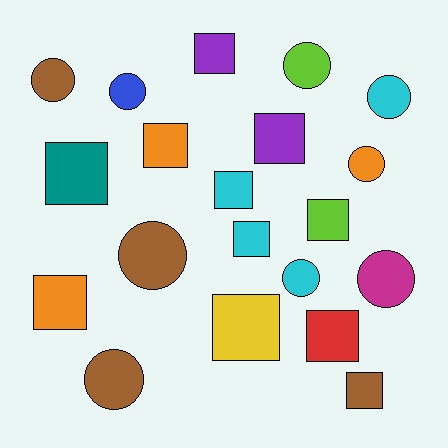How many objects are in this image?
There are 20 objects.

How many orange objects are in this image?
There are 3 orange objects.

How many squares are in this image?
There are 11 squares.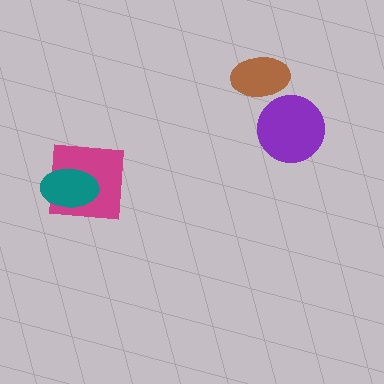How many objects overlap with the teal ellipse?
1 object overlaps with the teal ellipse.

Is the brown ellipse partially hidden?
No, no other shape covers it.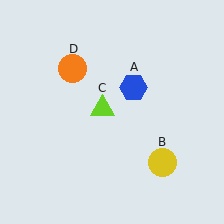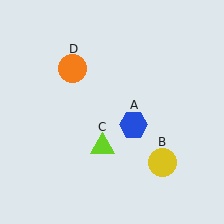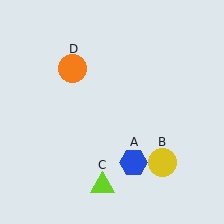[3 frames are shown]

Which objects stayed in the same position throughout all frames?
Yellow circle (object B) and orange circle (object D) remained stationary.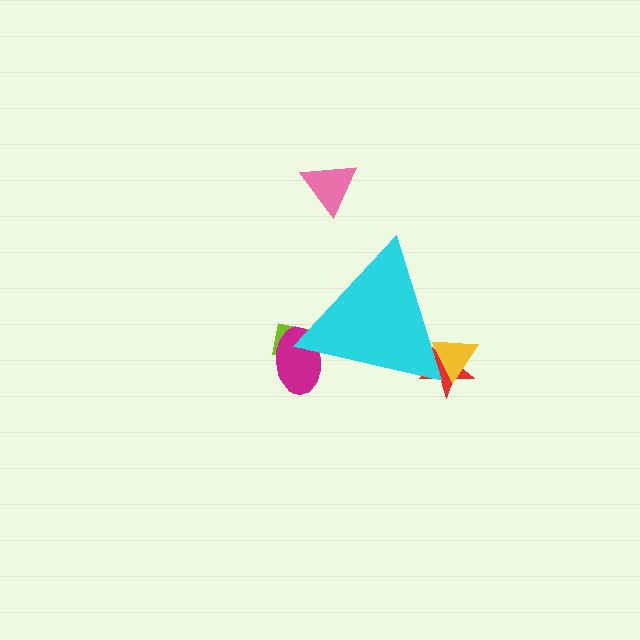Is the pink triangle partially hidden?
No, the pink triangle is fully visible.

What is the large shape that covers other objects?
A cyan triangle.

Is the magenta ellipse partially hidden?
Yes, the magenta ellipse is partially hidden behind the cyan triangle.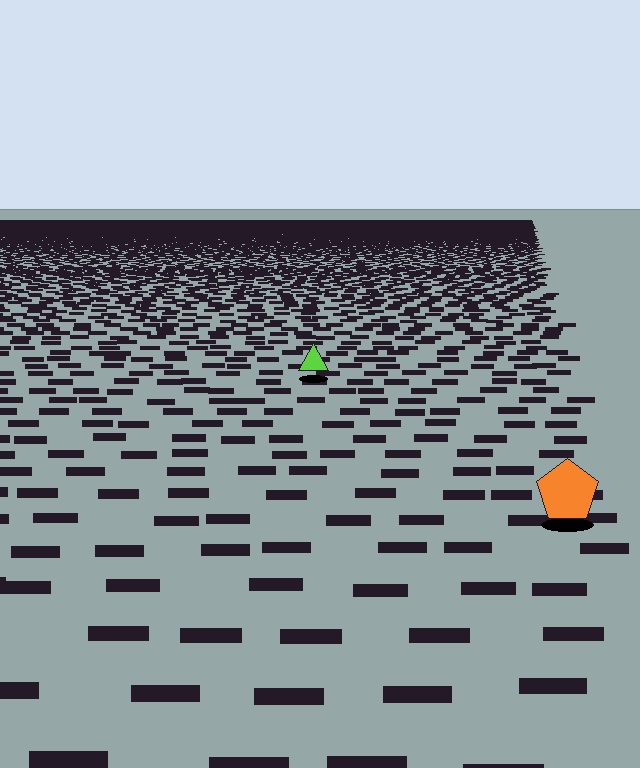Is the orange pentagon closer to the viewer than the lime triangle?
Yes. The orange pentagon is closer — you can tell from the texture gradient: the ground texture is coarser near it.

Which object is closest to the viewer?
The orange pentagon is closest. The texture marks near it are larger and more spread out.